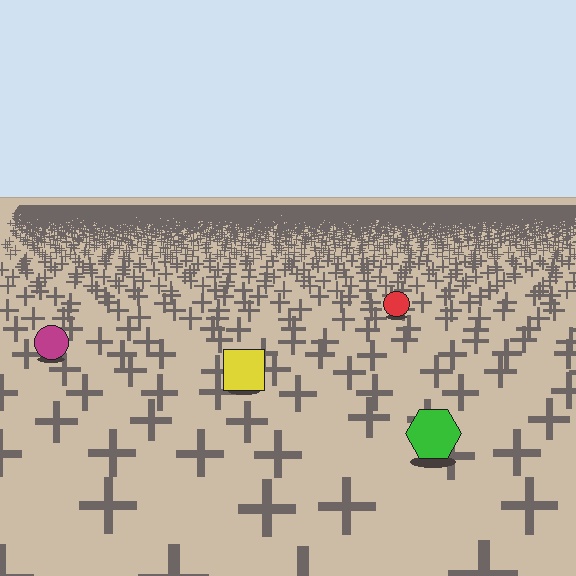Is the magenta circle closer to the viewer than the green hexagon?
No. The green hexagon is closer — you can tell from the texture gradient: the ground texture is coarser near it.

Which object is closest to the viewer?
The green hexagon is closest. The texture marks near it are larger and more spread out.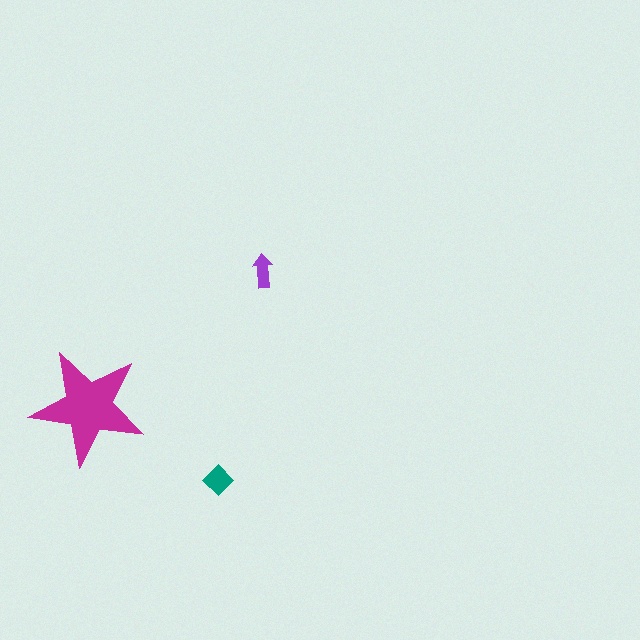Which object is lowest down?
The teal diamond is bottommost.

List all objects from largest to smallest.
The magenta star, the teal diamond, the purple arrow.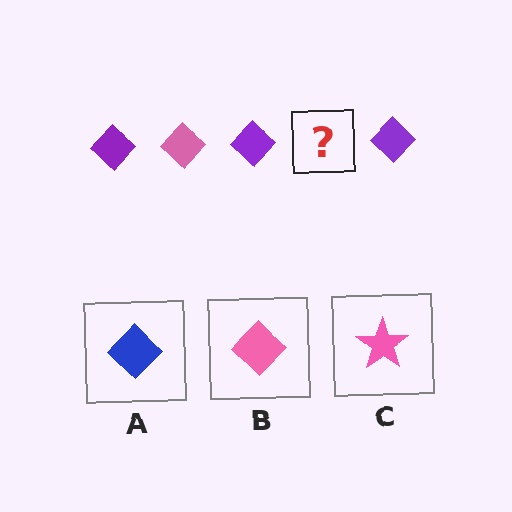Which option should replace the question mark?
Option B.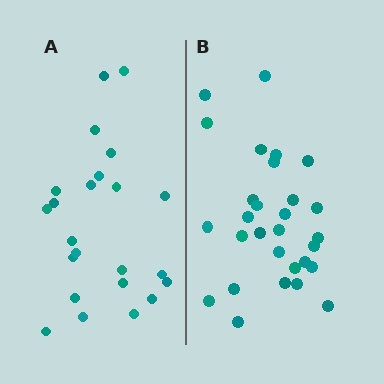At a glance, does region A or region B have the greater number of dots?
Region B (the right region) has more dots.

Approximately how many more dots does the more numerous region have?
Region B has about 6 more dots than region A.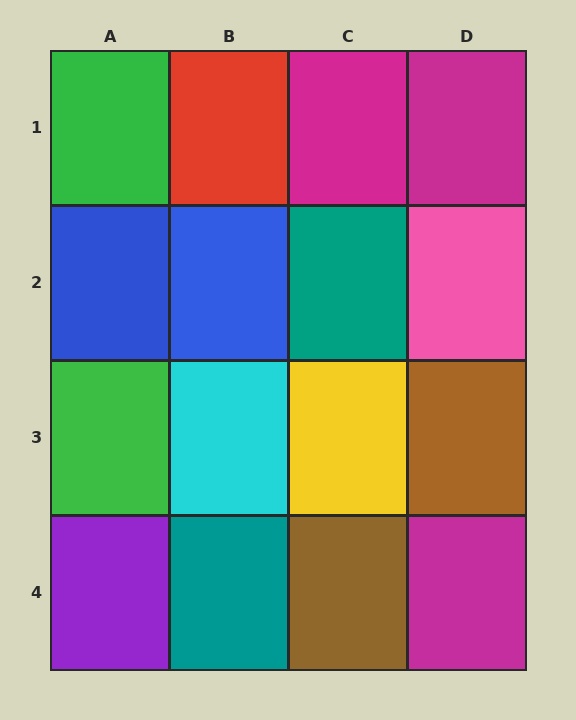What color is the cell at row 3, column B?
Cyan.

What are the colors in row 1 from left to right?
Green, red, magenta, magenta.